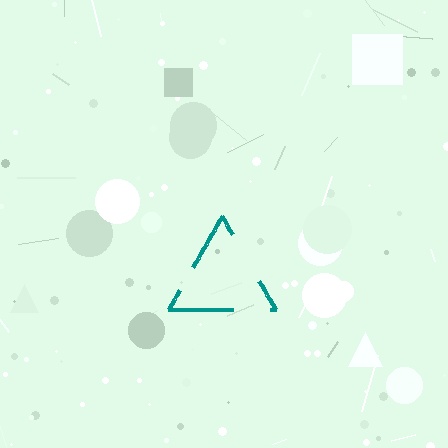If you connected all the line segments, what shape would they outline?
They would outline a triangle.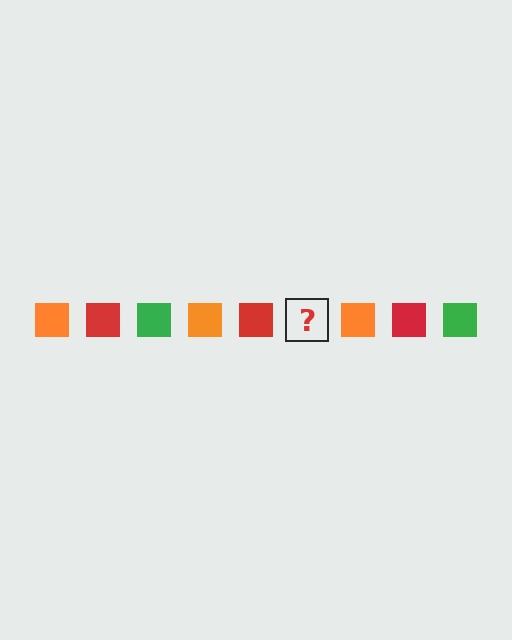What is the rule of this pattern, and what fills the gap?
The rule is that the pattern cycles through orange, red, green squares. The gap should be filled with a green square.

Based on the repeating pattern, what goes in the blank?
The blank should be a green square.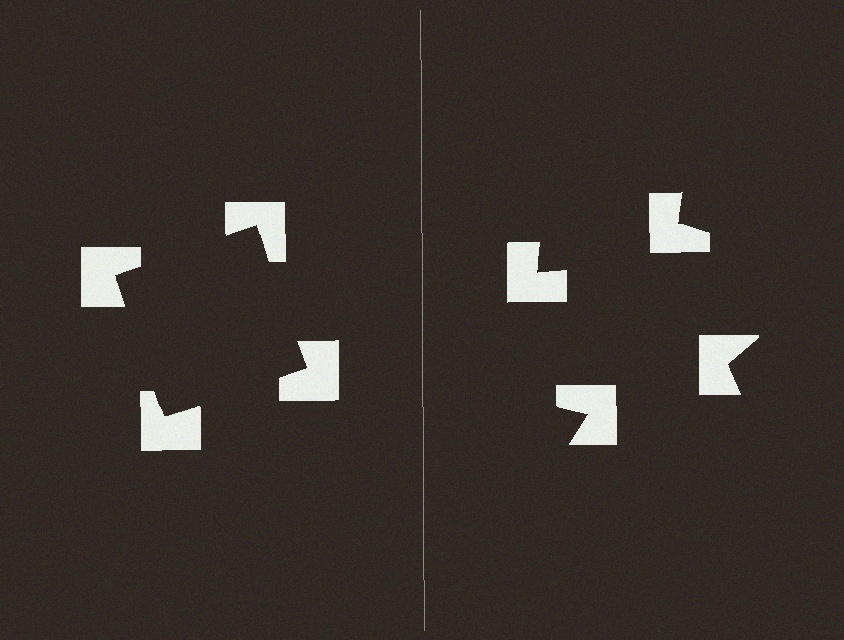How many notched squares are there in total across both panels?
8 — 4 on each side.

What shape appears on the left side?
An illusory square.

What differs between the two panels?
The notched squares are positioned identically on both sides; only the wedge orientations differ. On the left they align to a square; on the right they are misaligned.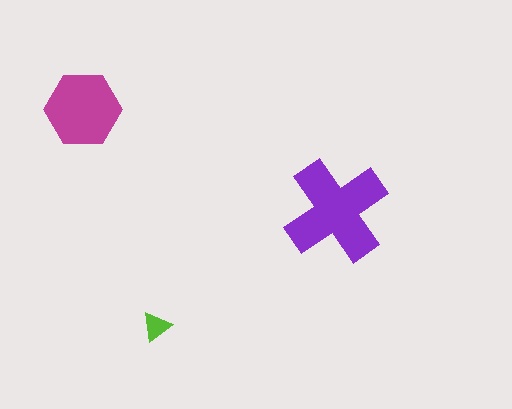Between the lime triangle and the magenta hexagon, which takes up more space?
The magenta hexagon.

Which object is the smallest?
The lime triangle.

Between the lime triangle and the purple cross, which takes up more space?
The purple cross.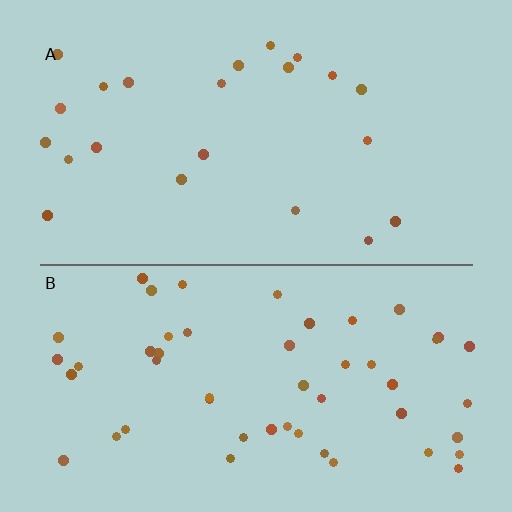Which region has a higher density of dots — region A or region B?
B (the bottom).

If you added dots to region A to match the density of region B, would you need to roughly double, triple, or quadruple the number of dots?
Approximately double.